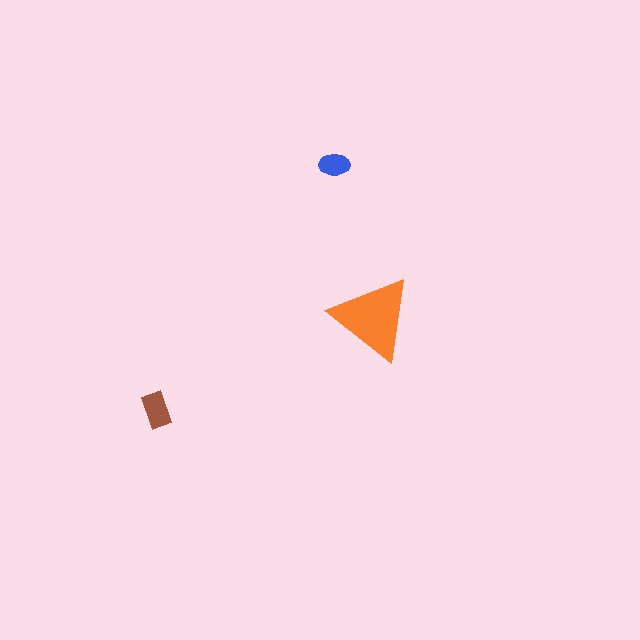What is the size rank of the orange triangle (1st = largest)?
1st.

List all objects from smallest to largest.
The blue ellipse, the brown rectangle, the orange triangle.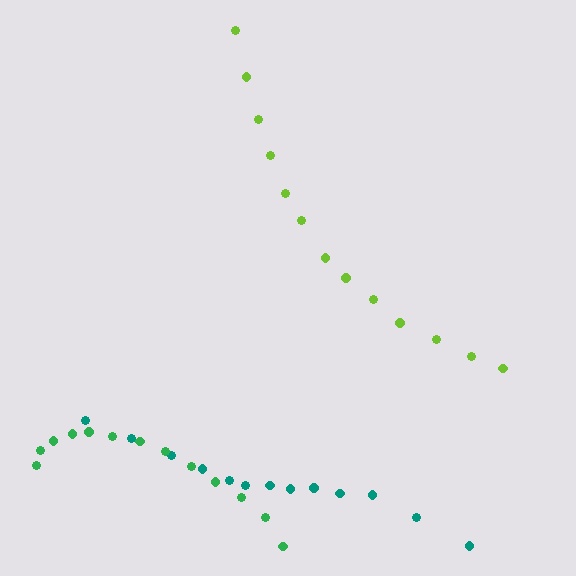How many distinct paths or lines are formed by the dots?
There are 3 distinct paths.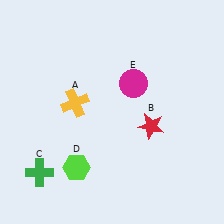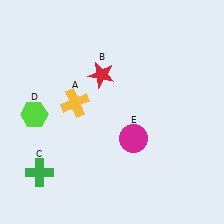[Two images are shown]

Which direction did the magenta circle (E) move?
The magenta circle (E) moved down.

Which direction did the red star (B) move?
The red star (B) moved up.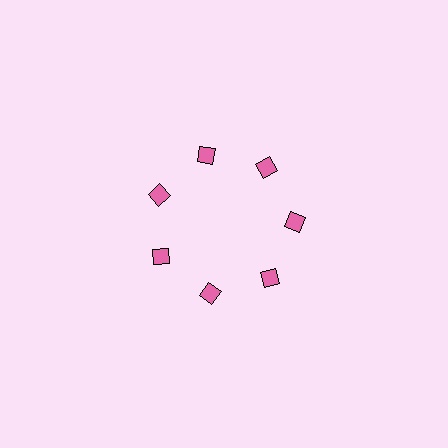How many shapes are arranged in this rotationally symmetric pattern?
There are 7 shapes, arranged in 7 groups of 1.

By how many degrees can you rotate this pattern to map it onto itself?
The pattern maps onto itself every 51 degrees of rotation.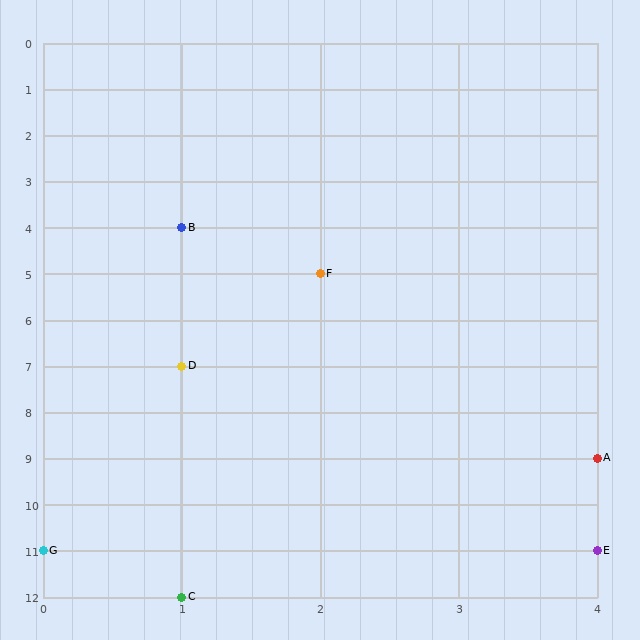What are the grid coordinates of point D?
Point D is at grid coordinates (1, 7).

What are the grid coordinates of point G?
Point G is at grid coordinates (0, 11).